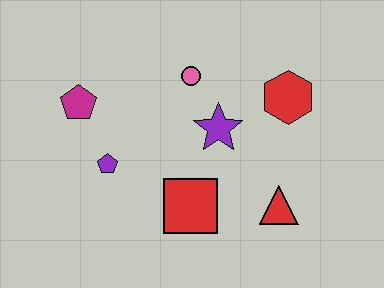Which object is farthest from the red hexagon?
The magenta pentagon is farthest from the red hexagon.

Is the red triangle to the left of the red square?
No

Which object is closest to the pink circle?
The purple star is closest to the pink circle.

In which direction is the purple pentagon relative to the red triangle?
The purple pentagon is to the left of the red triangle.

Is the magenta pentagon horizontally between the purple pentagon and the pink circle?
No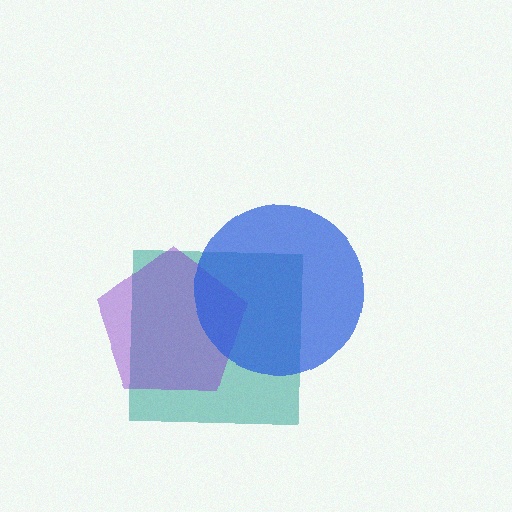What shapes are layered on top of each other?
The layered shapes are: a teal square, a purple pentagon, a blue circle.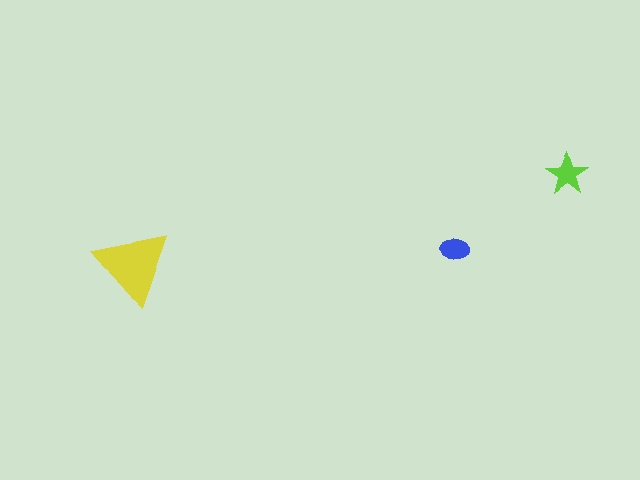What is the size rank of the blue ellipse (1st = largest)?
3rd.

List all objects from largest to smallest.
The yellow triangle, the lime star, the blue ellipse.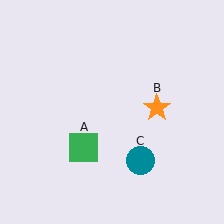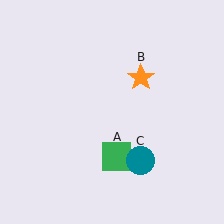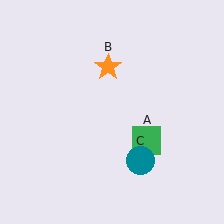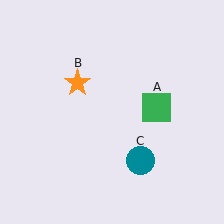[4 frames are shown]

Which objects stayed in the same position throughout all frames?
Teal circle (object C) remained stationary.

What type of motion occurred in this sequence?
The green square (object A), orange star (object B) rotated counterclockwise around the center of the scene.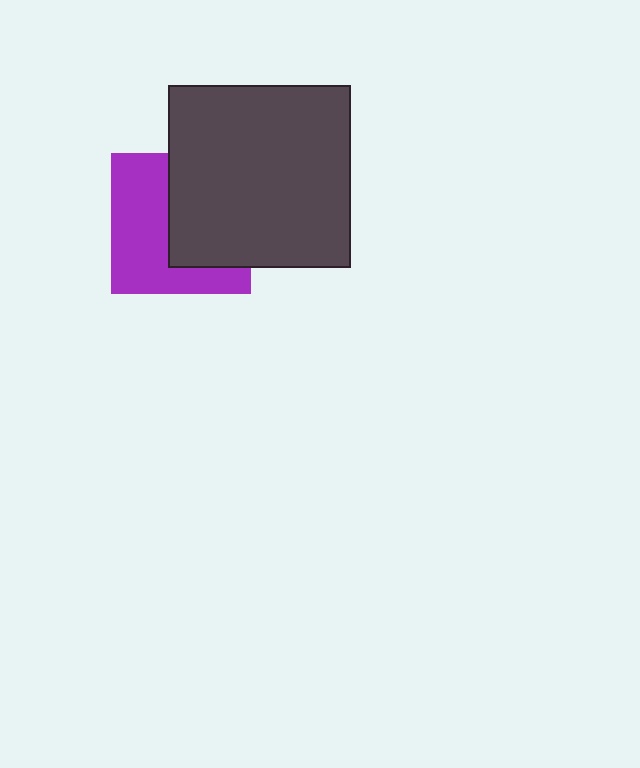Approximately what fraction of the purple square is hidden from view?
Roughly 49% of the purple square is hidden behind the dark gray square.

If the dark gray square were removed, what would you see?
You would see the complete purple square.